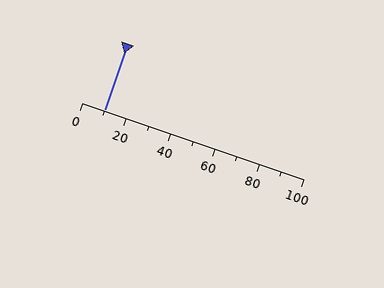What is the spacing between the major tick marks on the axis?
The major ticks are spaced 20 apart.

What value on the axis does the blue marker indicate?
The marker indicates approximately 10.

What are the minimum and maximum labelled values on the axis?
The axis runs from 0 to 100.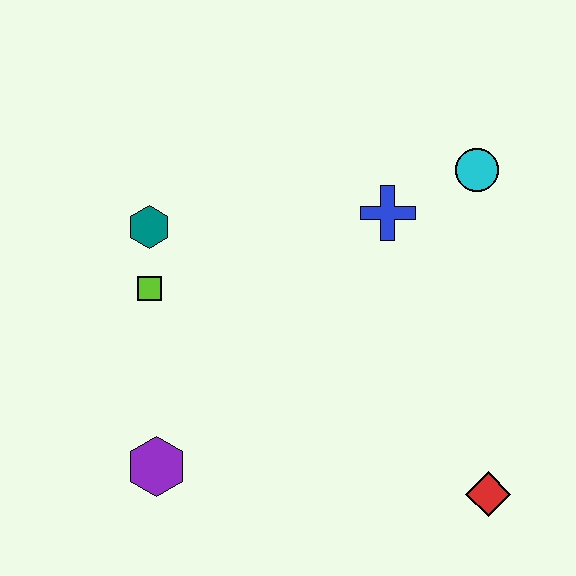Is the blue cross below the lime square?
No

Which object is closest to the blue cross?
The cyan circle is closest to the blue cross.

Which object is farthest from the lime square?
The red diamond is farthest from the lime square.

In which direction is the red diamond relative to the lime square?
The red diamond is to the right of the lime square.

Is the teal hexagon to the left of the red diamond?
Yes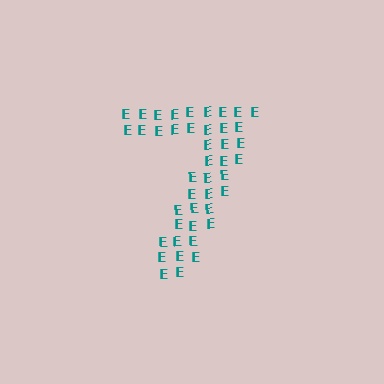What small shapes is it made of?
It is made of small letter E's.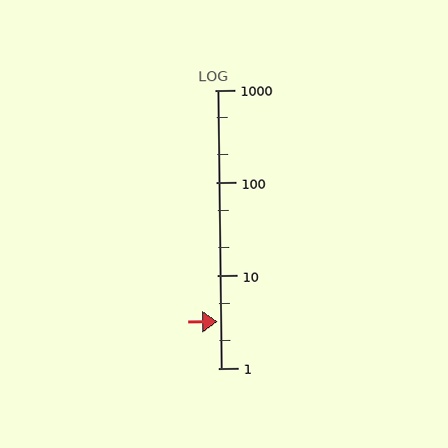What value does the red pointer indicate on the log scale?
The pointer indicates approximately 3.2.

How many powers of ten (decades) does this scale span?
The scale spans 3 decades, from 1 to 1000.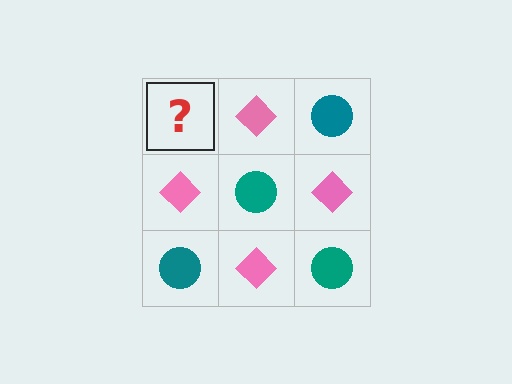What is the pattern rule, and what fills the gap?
The rule is that it alternates teal circle and pink diamond in a checkerboard pattern. The gap should be filled with a teal circle.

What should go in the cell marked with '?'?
The missing cell should contain a teal circle.